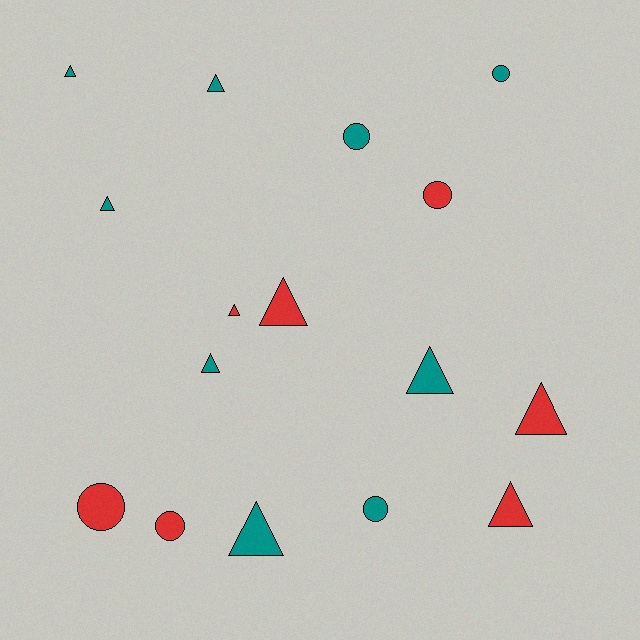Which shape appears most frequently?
Triangle, with 10 objects.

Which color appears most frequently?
Teal, with 9 objects.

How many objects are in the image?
There are 16 objects.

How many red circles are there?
There are 3 red circles.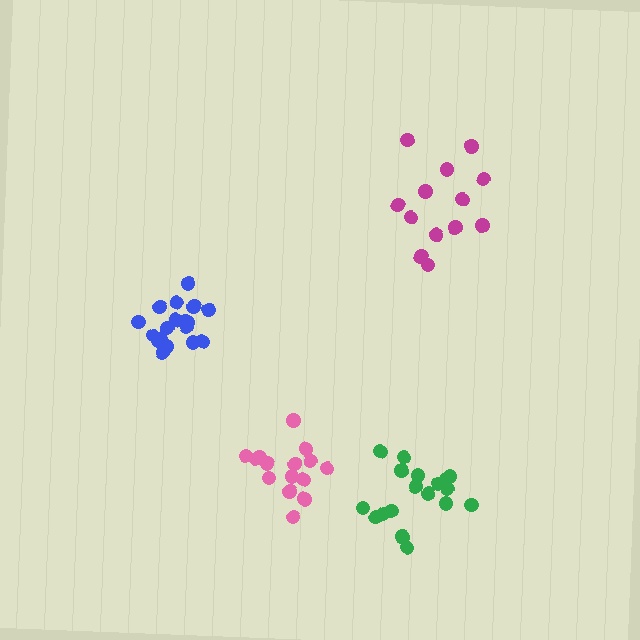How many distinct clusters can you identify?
There are 4 distinct clusters.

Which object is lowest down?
The green cluster is bottommost.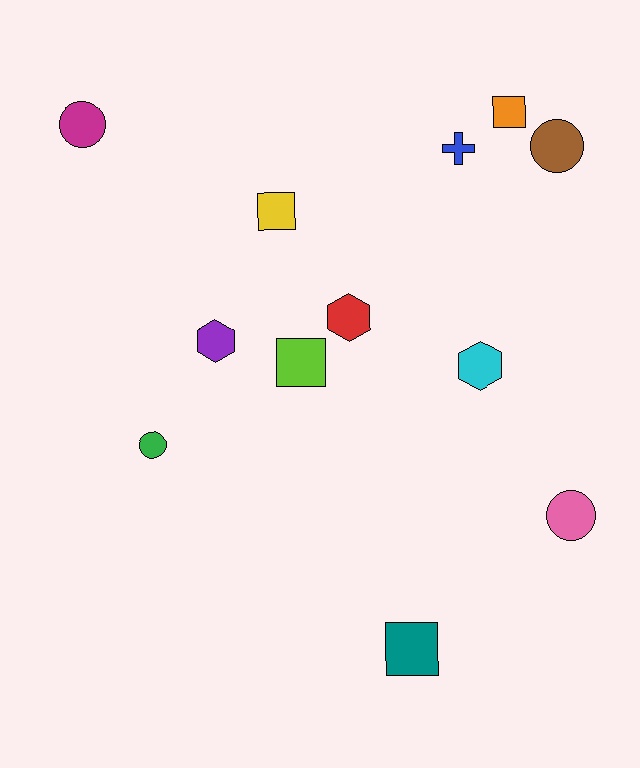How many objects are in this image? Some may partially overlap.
There are 12 objects.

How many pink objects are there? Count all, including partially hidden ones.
There is 1 pink object.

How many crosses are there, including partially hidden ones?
There is 1 cross.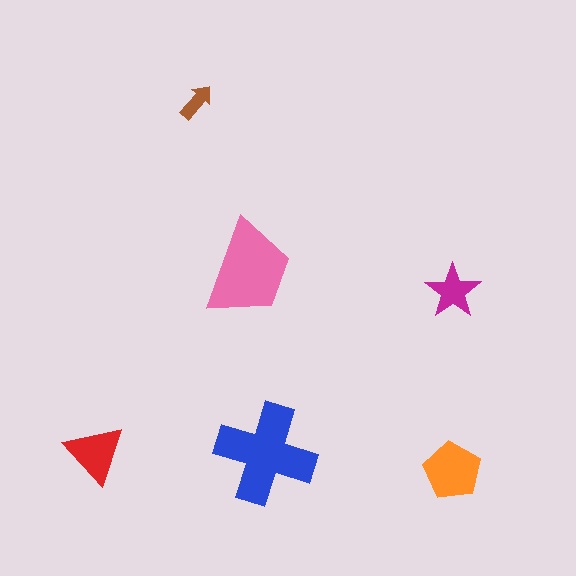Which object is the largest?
The blue cross.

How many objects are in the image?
There are 6 objects in the image.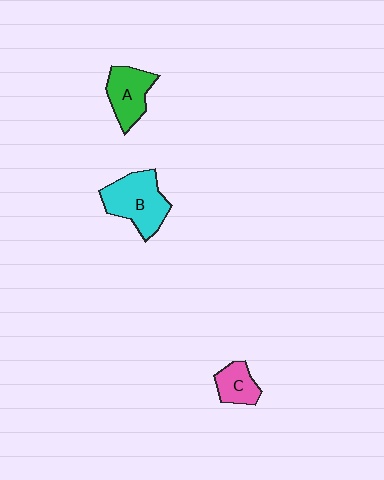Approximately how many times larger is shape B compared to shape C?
Approximately 1.9 times.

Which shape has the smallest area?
Shape C (pink).